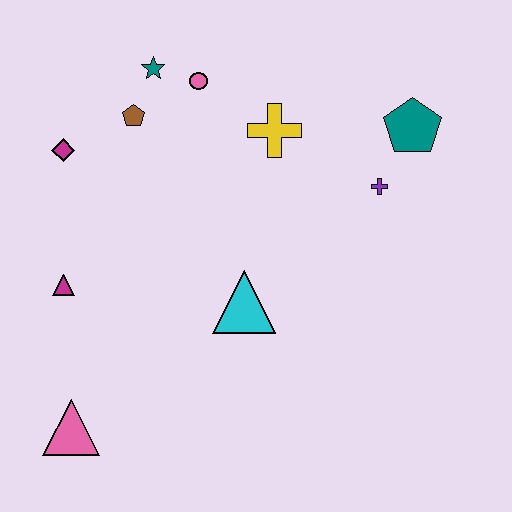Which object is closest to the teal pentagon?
The purple cross is closest to the teal pentagon.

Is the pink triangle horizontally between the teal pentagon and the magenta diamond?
Yes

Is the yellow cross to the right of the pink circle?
Yes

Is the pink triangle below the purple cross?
Yes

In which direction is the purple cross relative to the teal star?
The purple cross is to the right of the teal star.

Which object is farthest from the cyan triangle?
The teal star is farthest from the cyan triangle.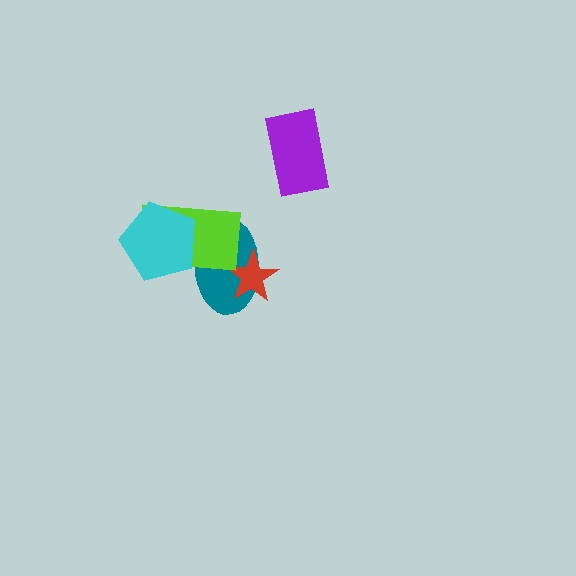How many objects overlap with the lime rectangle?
2 objects overlap with the lime rectangle.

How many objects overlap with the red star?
1 object overlaps with the red star.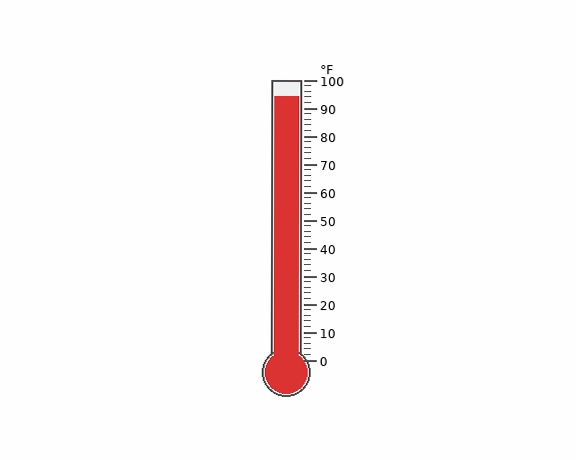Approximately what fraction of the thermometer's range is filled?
The thermometer is filled to approximately 95% of its range.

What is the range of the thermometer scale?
The thermometer scale ranges from 0°F to 100°F.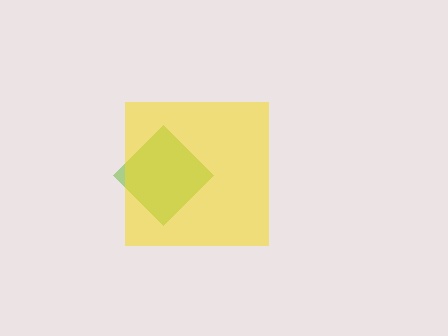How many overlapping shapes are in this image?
There are 2 overlapping shapes in the image.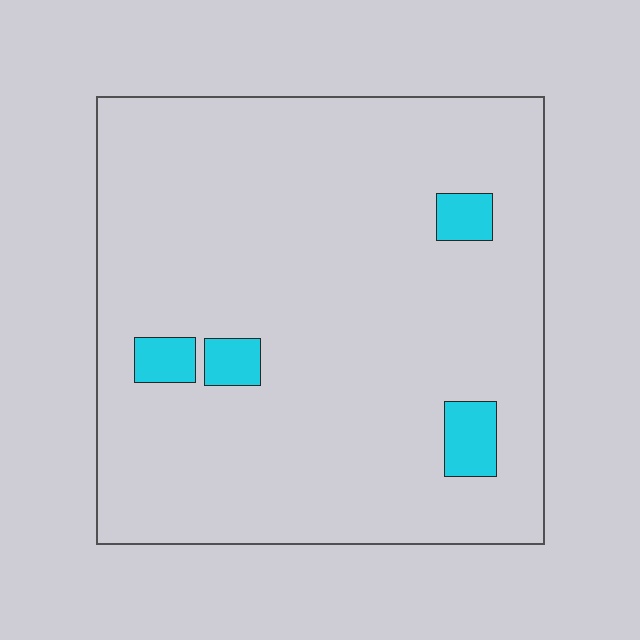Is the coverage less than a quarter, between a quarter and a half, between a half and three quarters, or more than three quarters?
Less than a quarter.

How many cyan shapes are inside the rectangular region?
4.